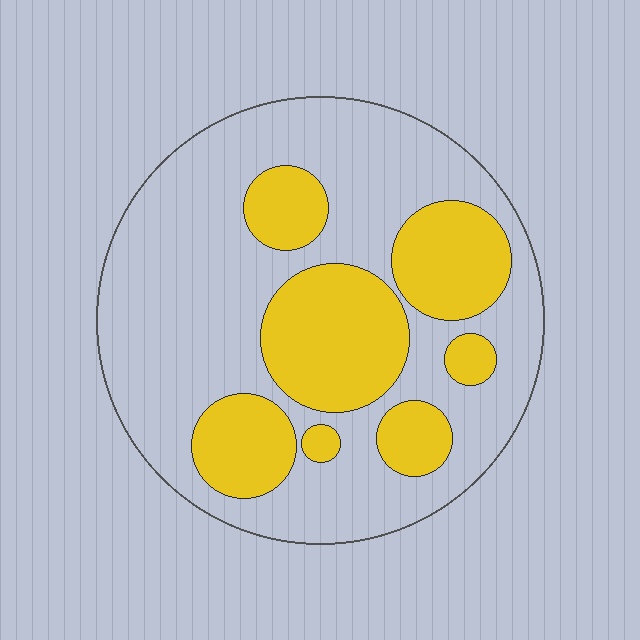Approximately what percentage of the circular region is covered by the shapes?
Approximately 35%.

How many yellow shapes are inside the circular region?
7.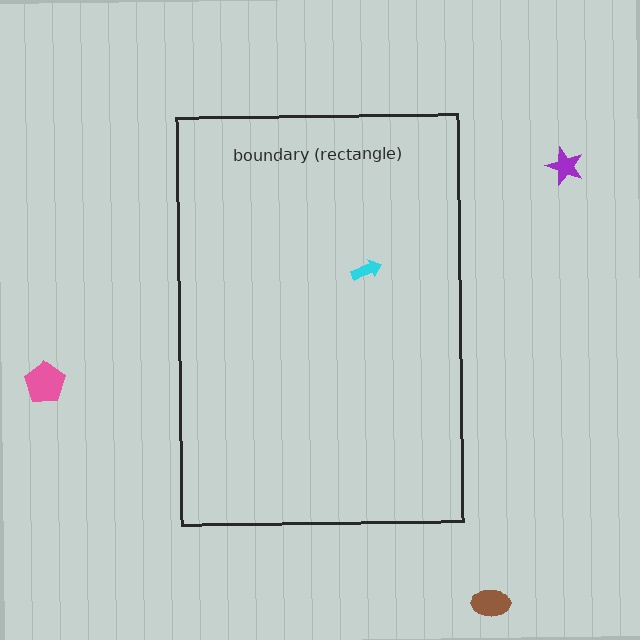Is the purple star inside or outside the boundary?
Outside.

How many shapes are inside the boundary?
1 inside, 3 outside.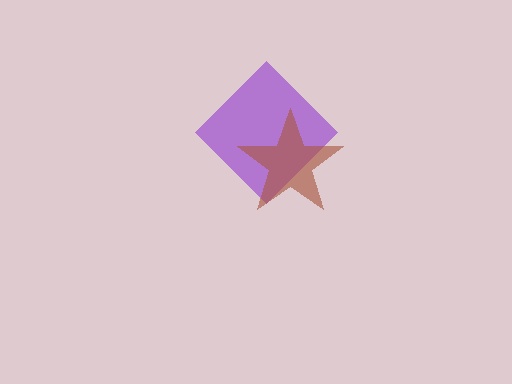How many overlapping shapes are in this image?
There are 2 overlapping shapes in the image.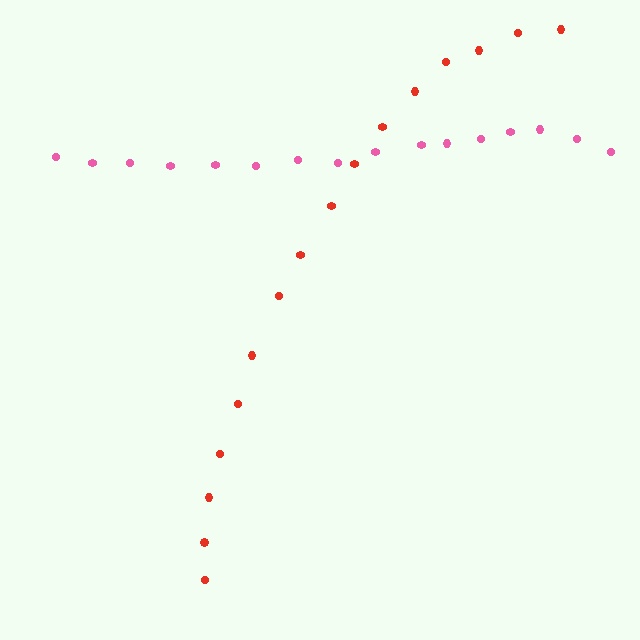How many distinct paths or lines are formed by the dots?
There are 2 distinct paths.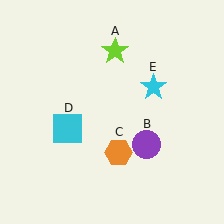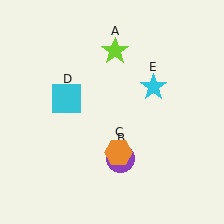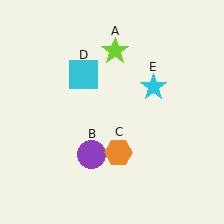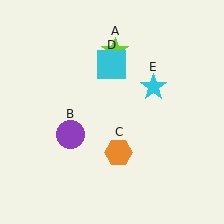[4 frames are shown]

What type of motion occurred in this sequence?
The purple circle (object B), cyan square (object D) rotated clockwise around the center of the scene.